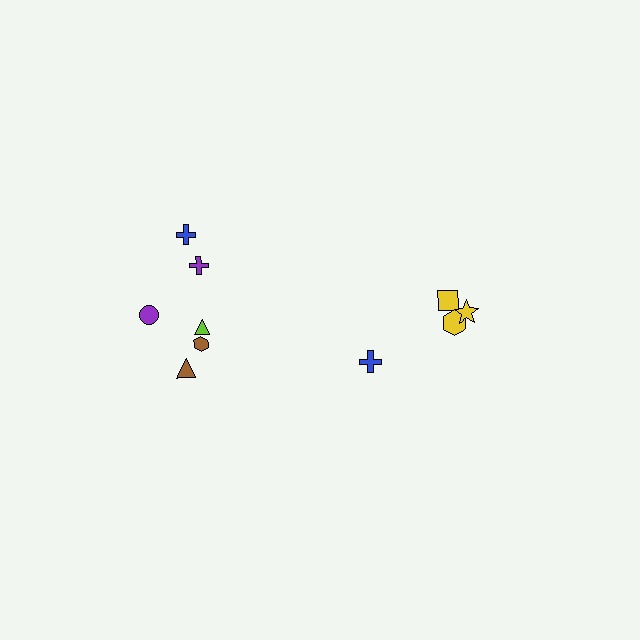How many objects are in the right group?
There are 4 objects.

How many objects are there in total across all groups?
There are 10 objects.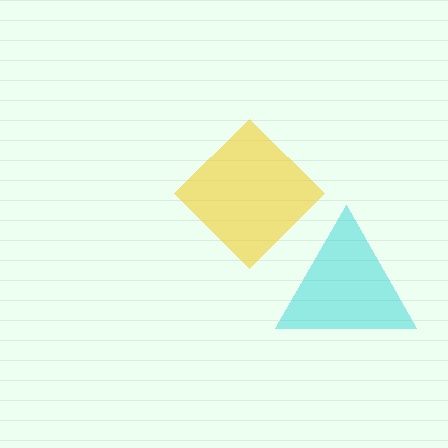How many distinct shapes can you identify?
There are 2 distinct shapes: a cyan triangle, a yellow diamond.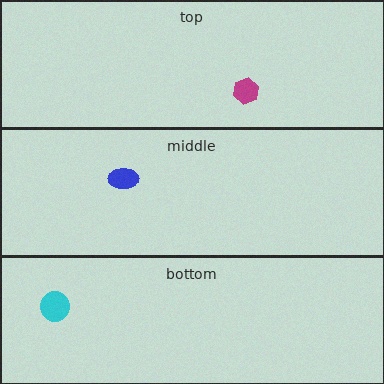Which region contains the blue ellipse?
The middle region.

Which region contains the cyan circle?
The bottom region.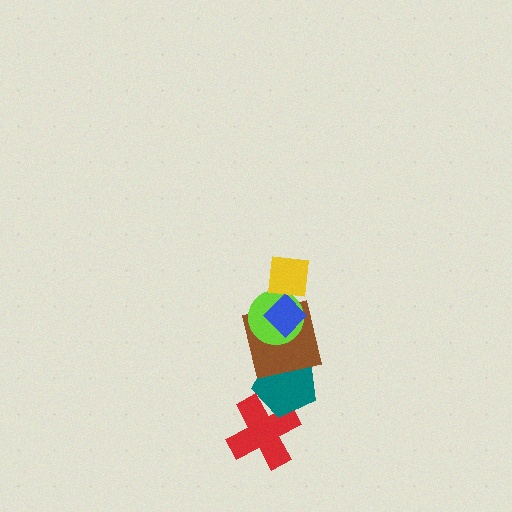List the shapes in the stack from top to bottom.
From top to bottom: the yellow square, the blue diamond, the lime circle, the brown square, the teal pentagon, the red cross.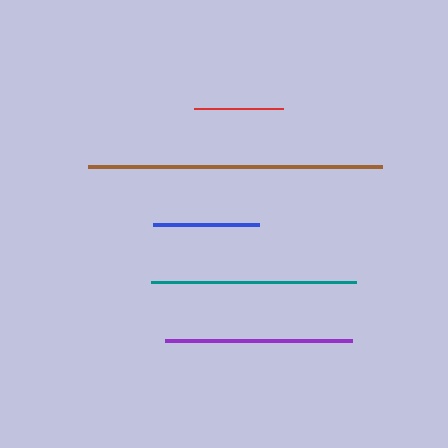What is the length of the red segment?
The red segment is approximately 89 pixels long.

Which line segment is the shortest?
The red line is the shortest at approximately 89 pixels.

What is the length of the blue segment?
The blue segment is approximately 106 pixels long.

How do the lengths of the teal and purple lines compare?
The teal and purple lines are approximately the same length.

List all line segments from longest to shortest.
From longest to shortest: brown, teal, purple, blue, red.